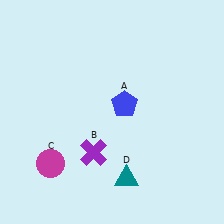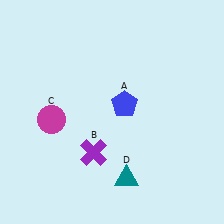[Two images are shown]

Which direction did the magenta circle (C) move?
The magenta circle (C) moved up.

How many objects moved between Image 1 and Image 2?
1 object moved between the two images.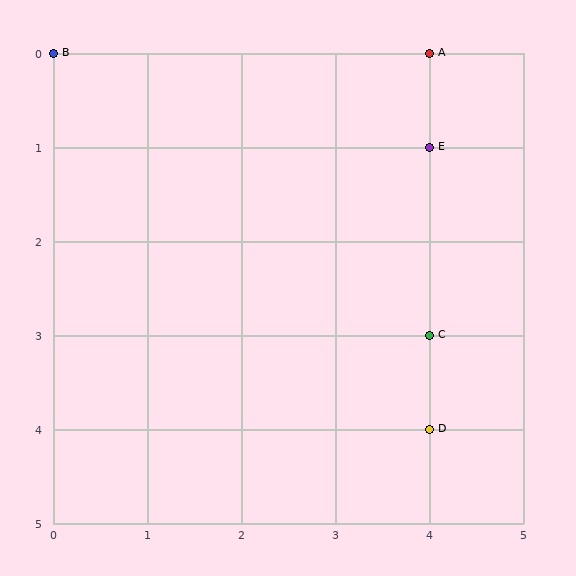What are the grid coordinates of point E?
Point E is at grid coordinates (4, 1).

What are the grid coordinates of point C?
Point C is at grid coordinates (4, 3).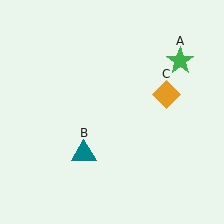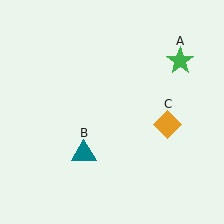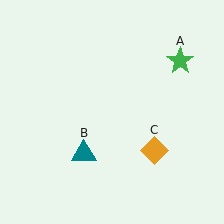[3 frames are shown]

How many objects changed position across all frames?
1 object changed position: orange diamond (object C).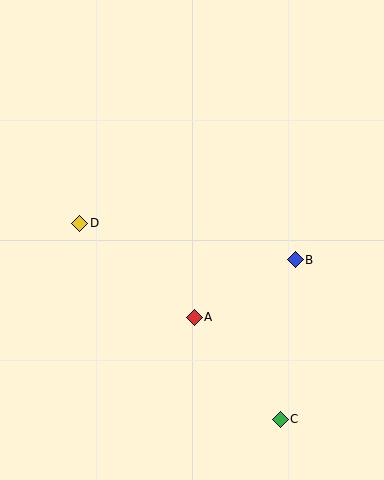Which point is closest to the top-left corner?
Point D is closest to the top-left corner.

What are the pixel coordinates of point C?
Point C is at (280, 419).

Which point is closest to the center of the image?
Point A at (194, 317) is closest to the center.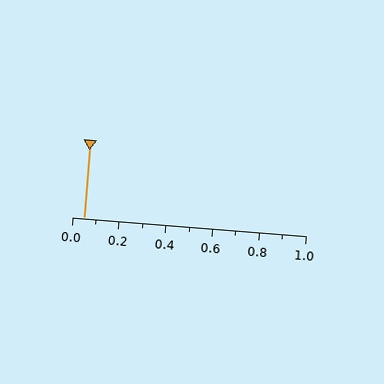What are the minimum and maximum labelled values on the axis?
The axis runs from 0.0 to 1.0.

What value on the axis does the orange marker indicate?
The marker indicates approximately 0.05.